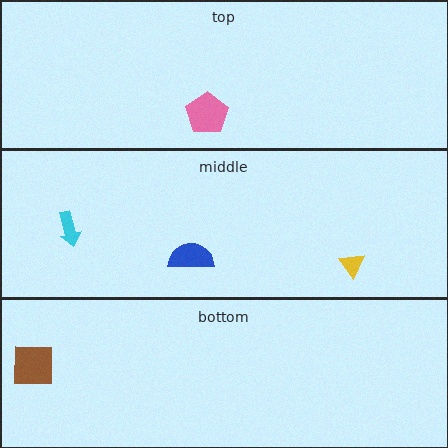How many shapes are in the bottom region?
1.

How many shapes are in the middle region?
3.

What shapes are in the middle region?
The cyan arrow, the blue semicircle, the yellow triangle.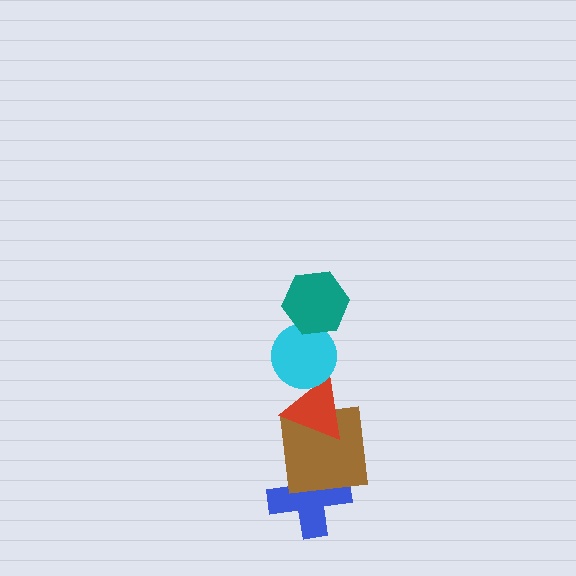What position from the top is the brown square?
The brown square is 4th from the top.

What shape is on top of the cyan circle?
The teal hexagon is on top of the cyan circle.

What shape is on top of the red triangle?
The cyan circle is on top of the red triangle.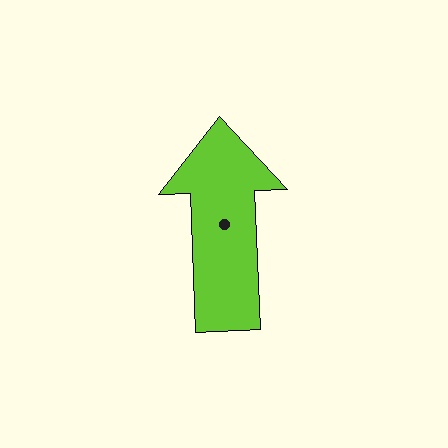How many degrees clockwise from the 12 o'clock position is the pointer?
Approximately 358 degrees.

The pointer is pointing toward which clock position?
Roughly 12 o'clock.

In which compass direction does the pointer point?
North.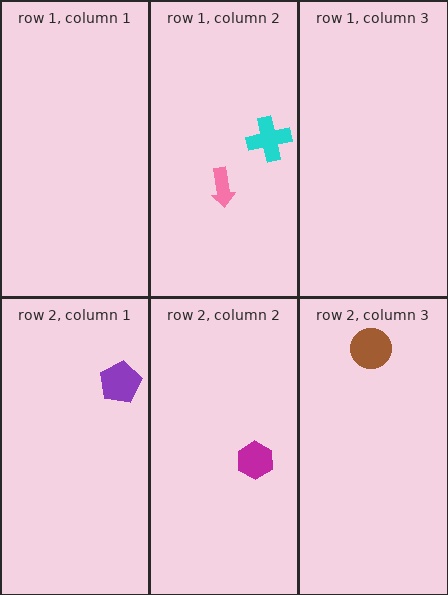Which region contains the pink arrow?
The row 1, column 2 region.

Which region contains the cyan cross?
The row 1, column 2 region.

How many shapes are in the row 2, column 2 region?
1.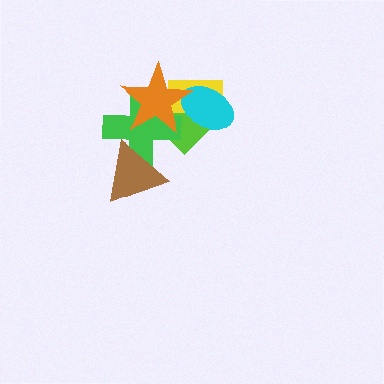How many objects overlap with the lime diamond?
4 objects overlap with the lime diamond.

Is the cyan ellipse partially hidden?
Yes, it is partially covered by another shape.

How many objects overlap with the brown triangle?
1 object overlaps with the brown triangle.